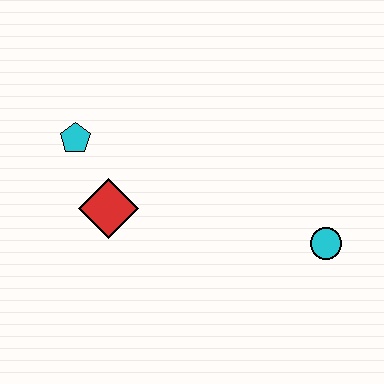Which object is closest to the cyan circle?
The red diamond is closest to the cyan circle.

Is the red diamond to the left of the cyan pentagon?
No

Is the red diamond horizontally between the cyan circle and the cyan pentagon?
Yes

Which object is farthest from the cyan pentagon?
The cyan circle is farthest from the cyan pentagon.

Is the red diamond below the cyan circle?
No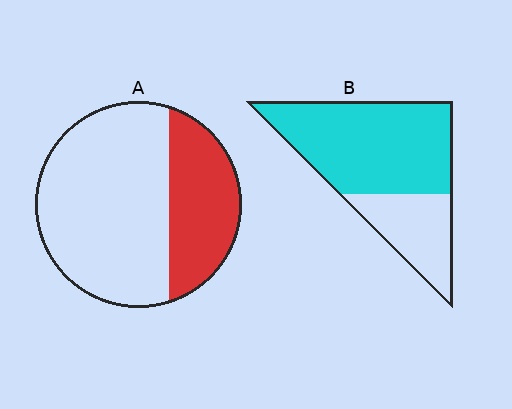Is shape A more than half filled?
No.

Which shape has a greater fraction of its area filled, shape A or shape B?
Shape B.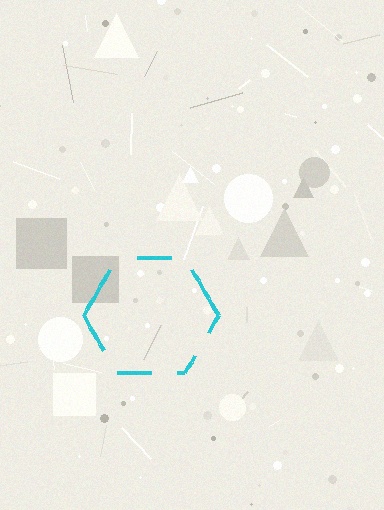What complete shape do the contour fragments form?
The contour fragments form a hexagon.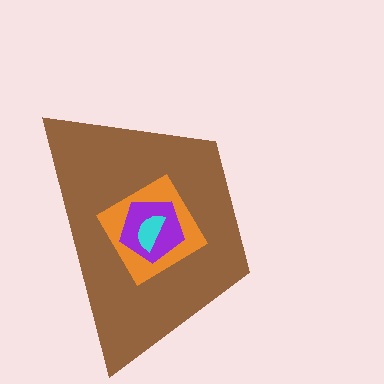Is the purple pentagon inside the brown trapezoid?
Yes.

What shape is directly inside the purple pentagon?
The cyan semicircle.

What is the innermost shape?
The cyan semicircle.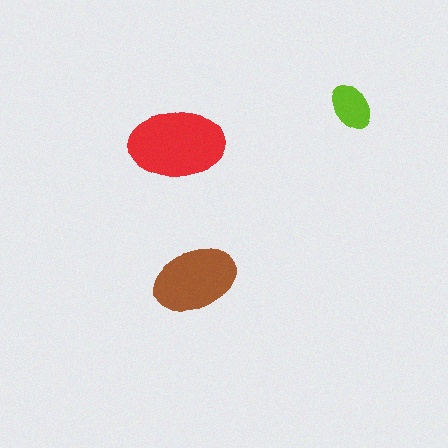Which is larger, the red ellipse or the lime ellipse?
The red one.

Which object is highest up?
The lime ellipse is topmost.